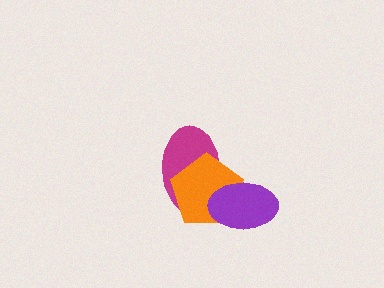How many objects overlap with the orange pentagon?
2 objects overlap with the orange pentagon.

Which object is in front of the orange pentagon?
The purple ellipse is in front of the orange pentagon.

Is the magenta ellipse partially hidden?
Yes, it is partially covered by another shape.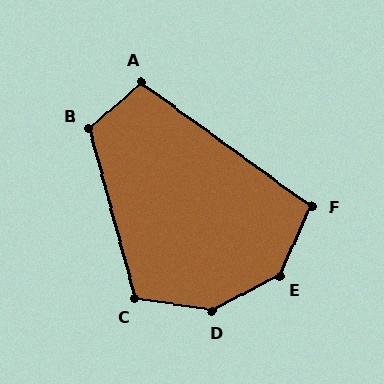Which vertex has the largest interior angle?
E, at approximately 143 degrees.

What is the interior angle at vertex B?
Approximately 116 degrees (obtuse).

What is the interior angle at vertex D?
Approximately 143 degrees (obtuse).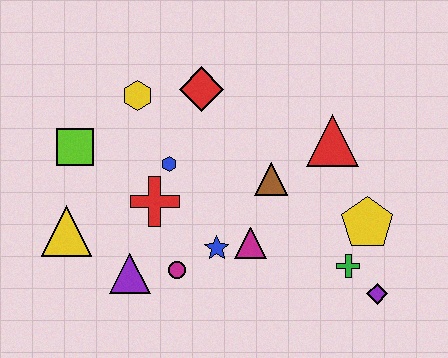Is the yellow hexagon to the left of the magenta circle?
Yes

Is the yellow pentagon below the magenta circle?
No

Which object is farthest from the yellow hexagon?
The purple diamond is farthest from the yellow hexagon.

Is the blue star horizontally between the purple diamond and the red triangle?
No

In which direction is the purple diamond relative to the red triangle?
The purple diamond is below the red triangle.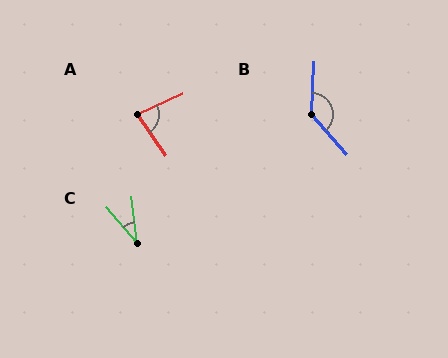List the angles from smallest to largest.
C (34°), A (80°), B (136°).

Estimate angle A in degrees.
Approximately 80 degrees.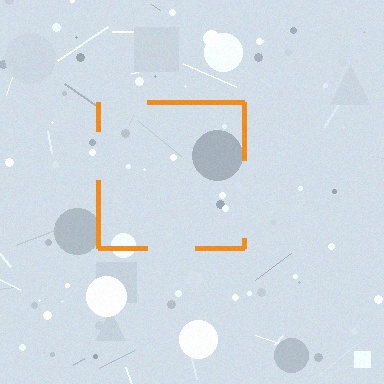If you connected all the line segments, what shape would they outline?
They would outline a square.